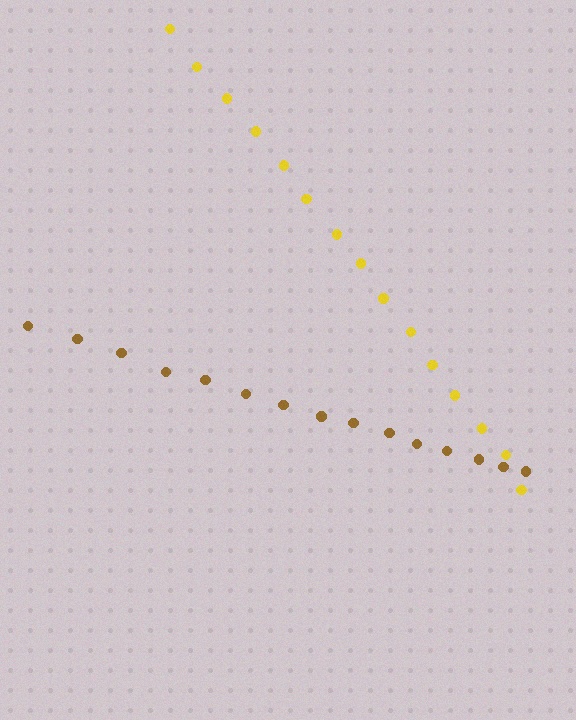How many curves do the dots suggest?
There are 2 distinct paths.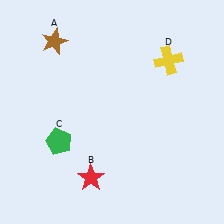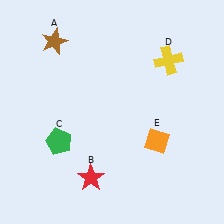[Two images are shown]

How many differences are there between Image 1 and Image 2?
There is 1 difference between the two images.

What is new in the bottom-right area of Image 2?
An orange diamond (E) was added in the bottom-right area of Image 2.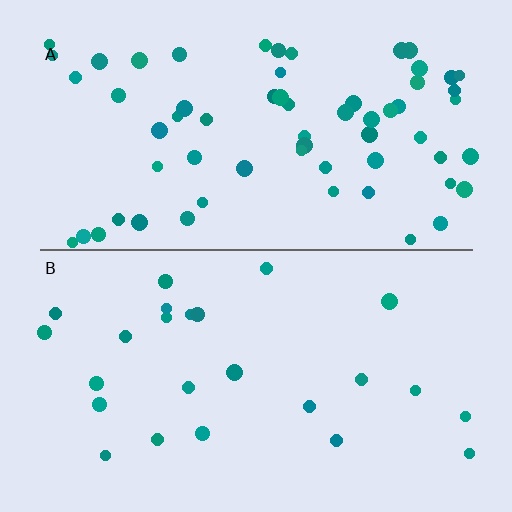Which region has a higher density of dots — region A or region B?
A (the top).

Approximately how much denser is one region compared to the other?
Approximately 2.6× — region A over region B.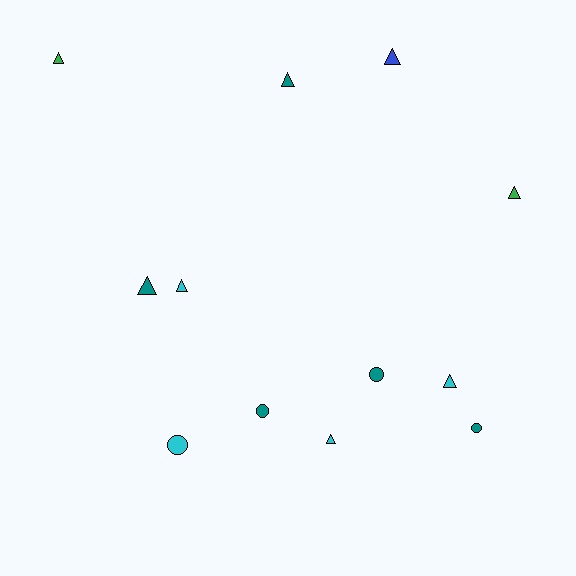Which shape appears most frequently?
Triangle, with 8 objects.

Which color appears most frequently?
Teal, with 5 objects.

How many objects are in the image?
There are 12 objects.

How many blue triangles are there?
There is 1 blue triangle.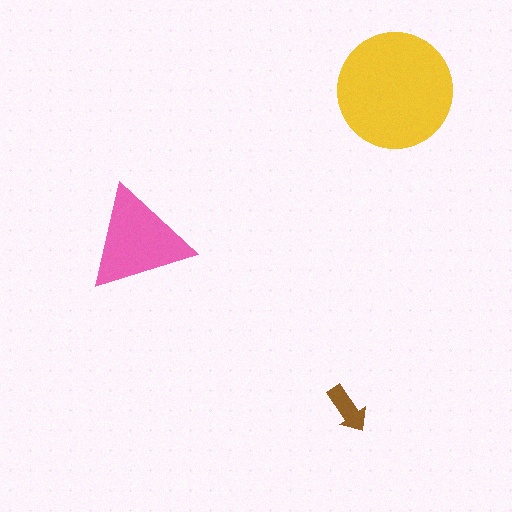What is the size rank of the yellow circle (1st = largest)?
1st.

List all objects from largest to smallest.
The yellow circle, the pink triangle, the brown arrow.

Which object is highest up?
The yellow circle is topmost.